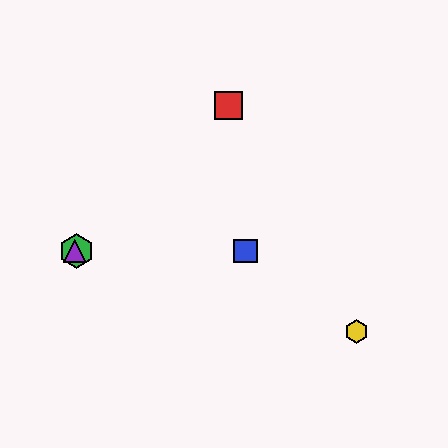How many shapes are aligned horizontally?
3 shapes (the blue square, the green hexagon, the purple triangle) are aligned horizontally.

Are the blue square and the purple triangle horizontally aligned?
Yes, both are at y≈251.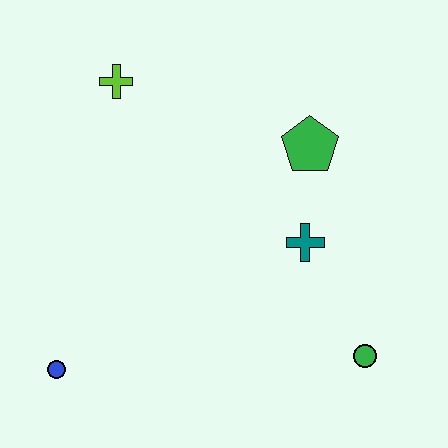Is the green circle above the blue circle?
Yes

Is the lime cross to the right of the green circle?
No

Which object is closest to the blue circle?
The teal cross is closest to the blue circle.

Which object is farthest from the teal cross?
The blue circle is farthest from the teal cross.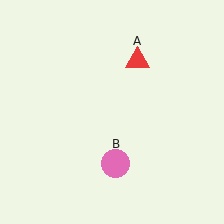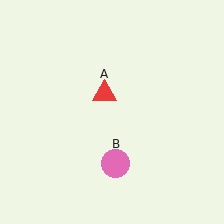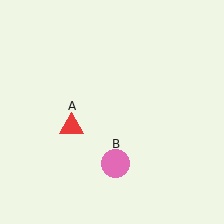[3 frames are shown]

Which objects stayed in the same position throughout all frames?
Pink circle (object B) remained stationary.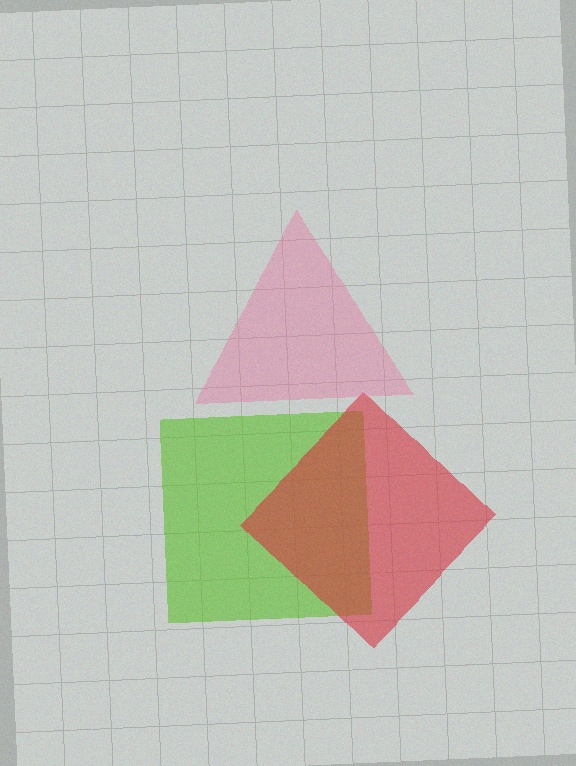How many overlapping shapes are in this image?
There are 3 overlapping shapes in the image.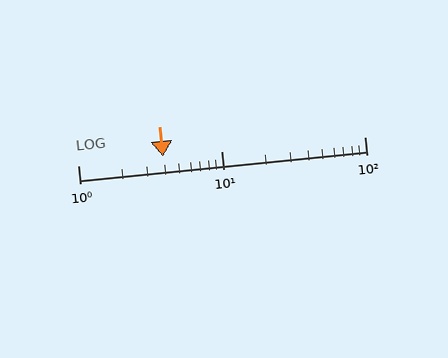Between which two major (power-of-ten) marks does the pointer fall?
The pointer is between 1 and 10.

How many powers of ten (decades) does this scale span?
The scale spans 2 decades, from 1 to 100.